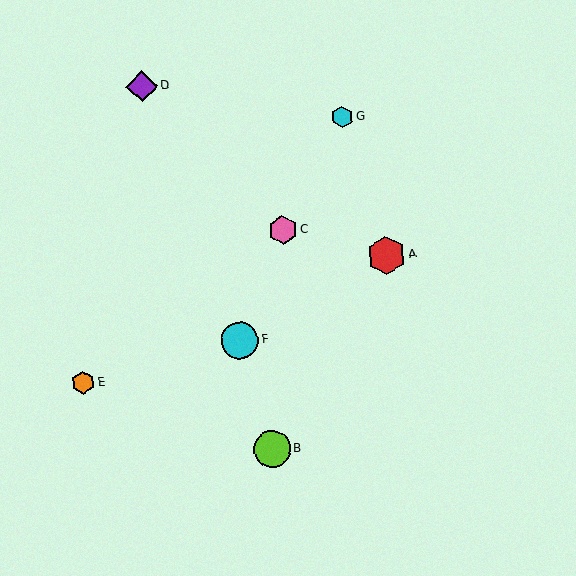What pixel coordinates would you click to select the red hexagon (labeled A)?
Click at (386, 255) to select the red hexagon A.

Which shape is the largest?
The red hexagon (labeled A) is the largest.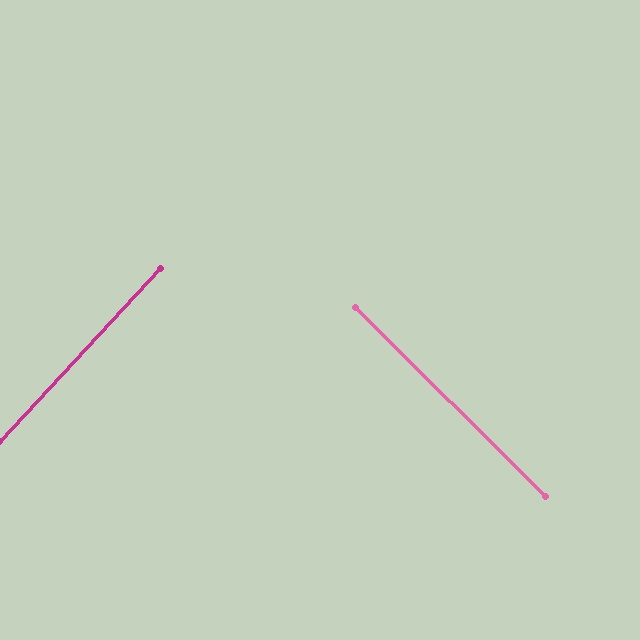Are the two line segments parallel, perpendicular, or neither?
Perpendicular — they meet at approximately 88°.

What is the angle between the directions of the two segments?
Approximately 88 degrees.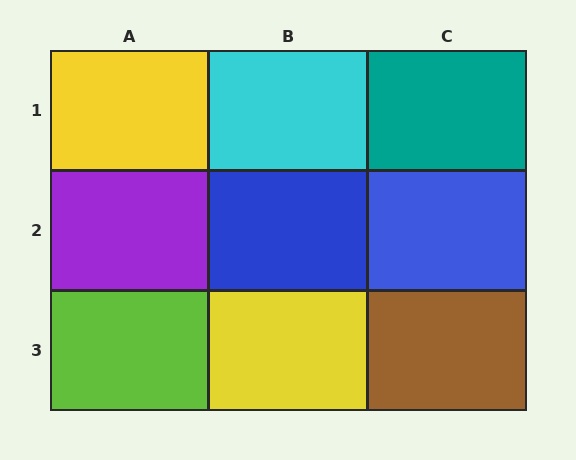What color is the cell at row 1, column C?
Teal.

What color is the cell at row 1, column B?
Cyan.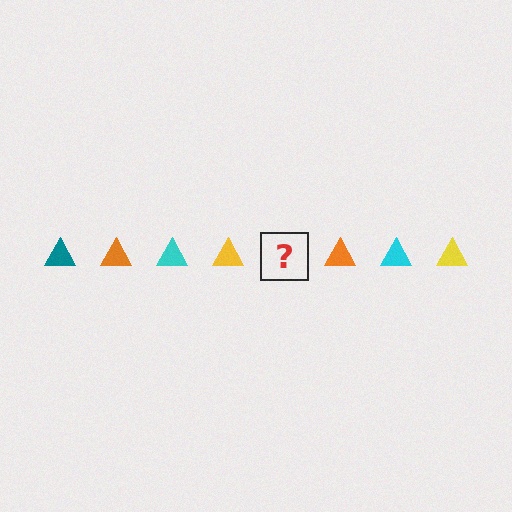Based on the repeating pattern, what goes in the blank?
The blank should be a teal triangle.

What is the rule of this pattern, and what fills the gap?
The rule is that the pattern cycles through teal, orange, cyan, yellow triangles. The gap should be filled with a teal triangle.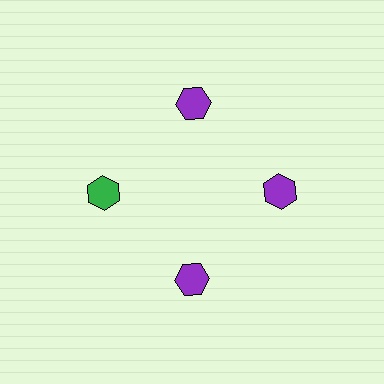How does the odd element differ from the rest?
It has a different color: green instead of purple.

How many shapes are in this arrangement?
There are 4 shapes arranged in a ring pattern.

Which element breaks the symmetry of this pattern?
The green hexagon at roughly the 9 o'clock position breaks the symmetry. All other shapes are purple hexagons.